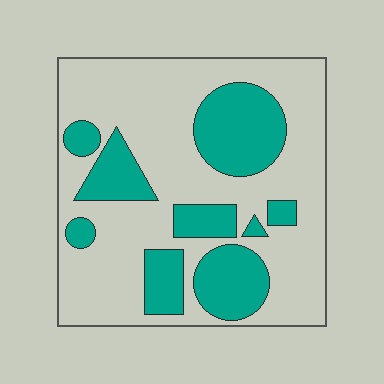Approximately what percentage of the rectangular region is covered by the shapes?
Approximately 30%.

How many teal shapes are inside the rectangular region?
9.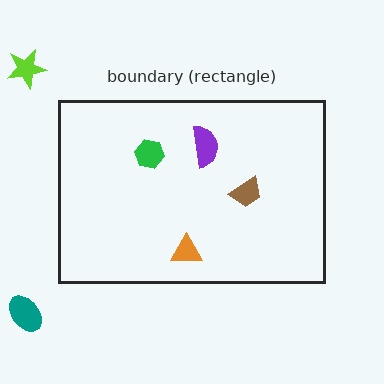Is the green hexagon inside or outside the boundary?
Inside.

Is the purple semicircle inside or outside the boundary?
Inside.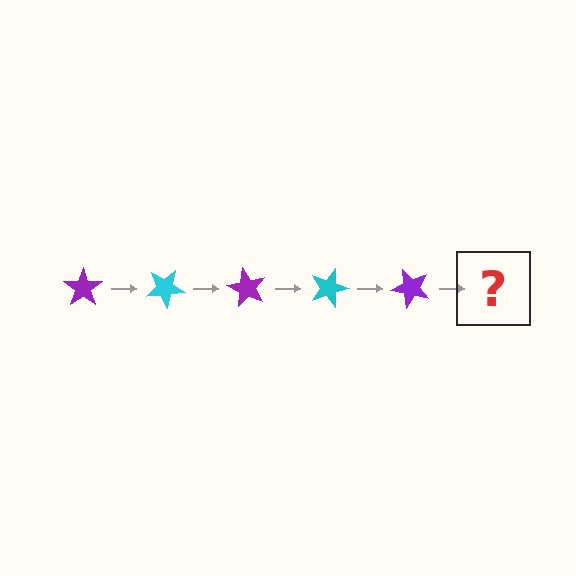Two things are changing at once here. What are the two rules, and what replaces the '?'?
The two rules are that it rotates 30 degrees each step and the color cycles through purple and cyan. The '?' should be a cyan star, rotated 150 degrees from the start.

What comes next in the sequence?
The next element should be a cyan star, rotated 150 degrees from the start.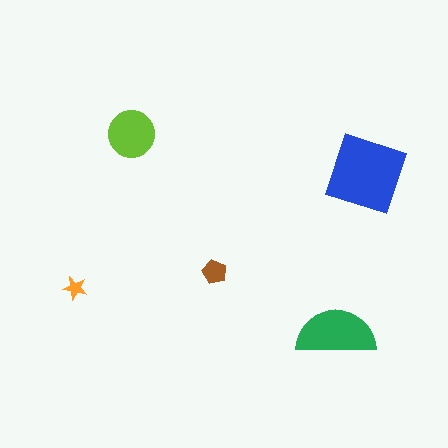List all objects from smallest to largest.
The orange star, the brown pentagon, the lime circle, the green semicircle, the blue diamond.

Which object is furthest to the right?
The blue diamond is rightmost.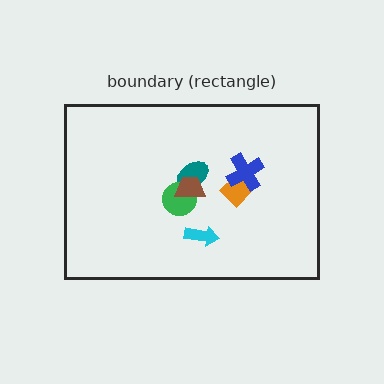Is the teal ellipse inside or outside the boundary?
Inside.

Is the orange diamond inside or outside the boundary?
Inside.